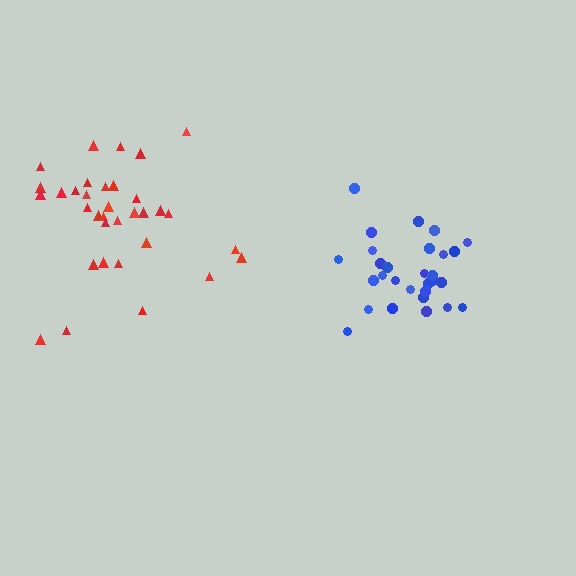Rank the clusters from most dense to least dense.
blue, red.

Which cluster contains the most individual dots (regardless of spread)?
Red (35).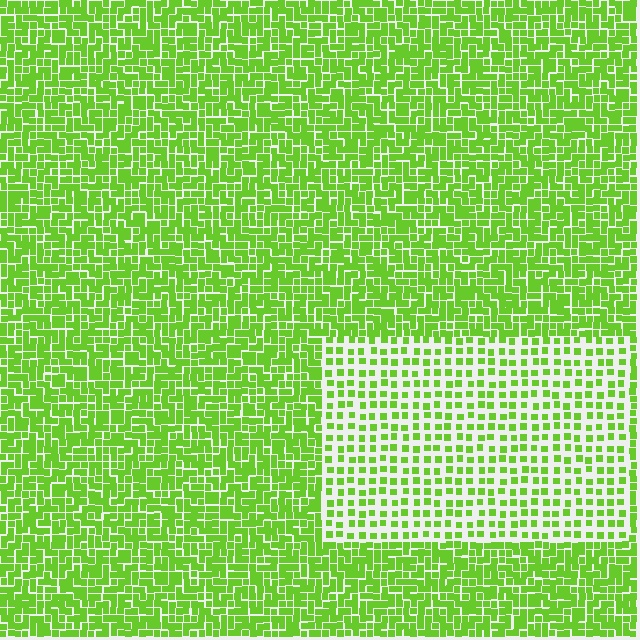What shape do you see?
I see a rectangle.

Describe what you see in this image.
The image contains small lime elements arranged at two different densities. A rectangle-shaped region is visible where the elements are less densely packed than the surrounding area.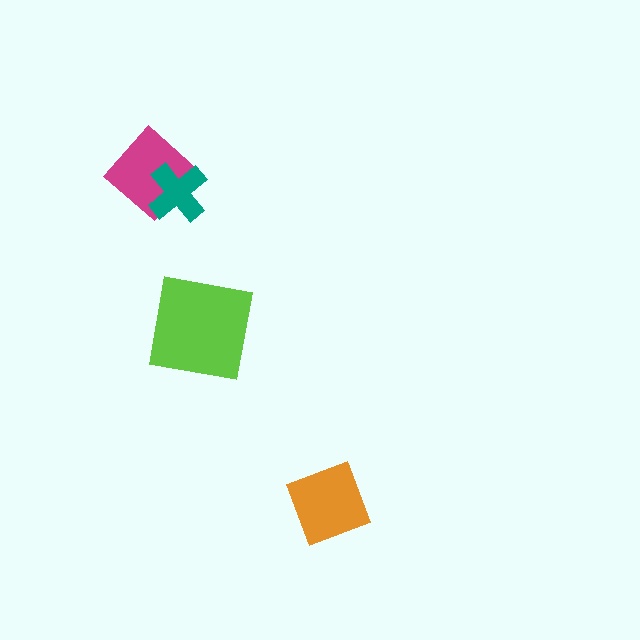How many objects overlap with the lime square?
0 objects overlap with the lime square.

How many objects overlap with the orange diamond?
0 objects overlap with the orange diamond.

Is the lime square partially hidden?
No, no other shape covers it.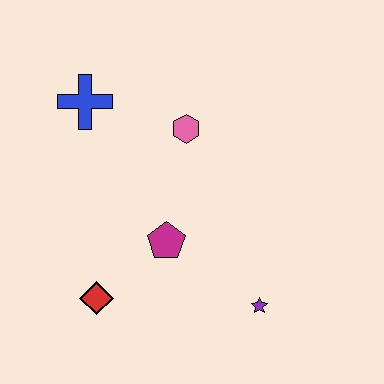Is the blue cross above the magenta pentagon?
Yes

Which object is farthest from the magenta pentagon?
The blue cross is farthest from the magenta pentagon.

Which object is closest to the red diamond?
The magenta pentagon is closest to the red diamond.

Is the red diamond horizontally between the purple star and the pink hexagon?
No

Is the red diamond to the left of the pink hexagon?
Yes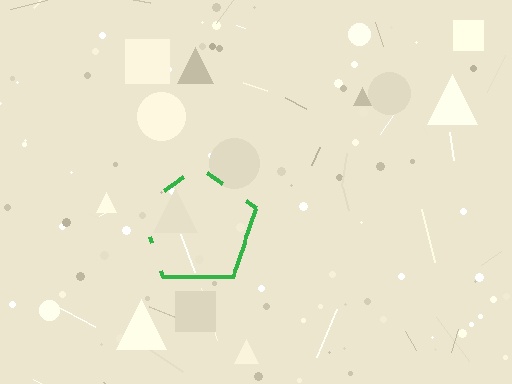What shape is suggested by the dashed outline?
The dashed outline suggests a pentagon.